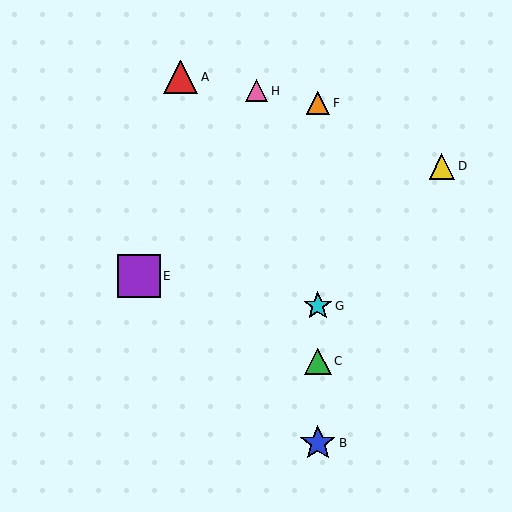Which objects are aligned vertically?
Objects B, C, F, G are aligned vertically.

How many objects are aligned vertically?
4 objects (B, C, F, G) are aligned vertically.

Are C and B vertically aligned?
Yes, both are at x≈318.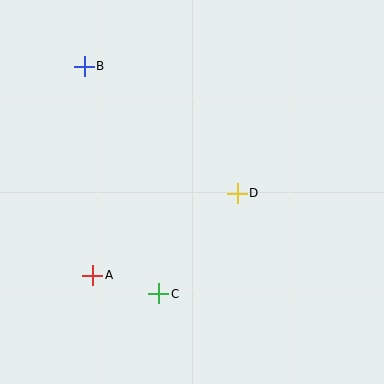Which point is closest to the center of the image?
Point D at (237, 193) is closest to the center.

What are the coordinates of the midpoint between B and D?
The midpoint between B and D is at (161, 130).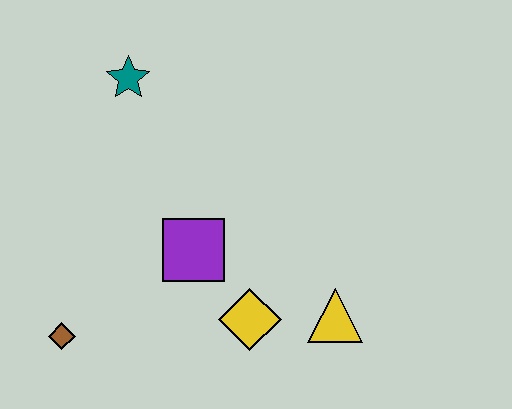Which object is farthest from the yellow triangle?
The teal star is farthest from the yellow triangle.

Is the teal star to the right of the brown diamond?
Yes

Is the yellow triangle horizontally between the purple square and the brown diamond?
No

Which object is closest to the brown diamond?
The purple square is closest to the brown diamond.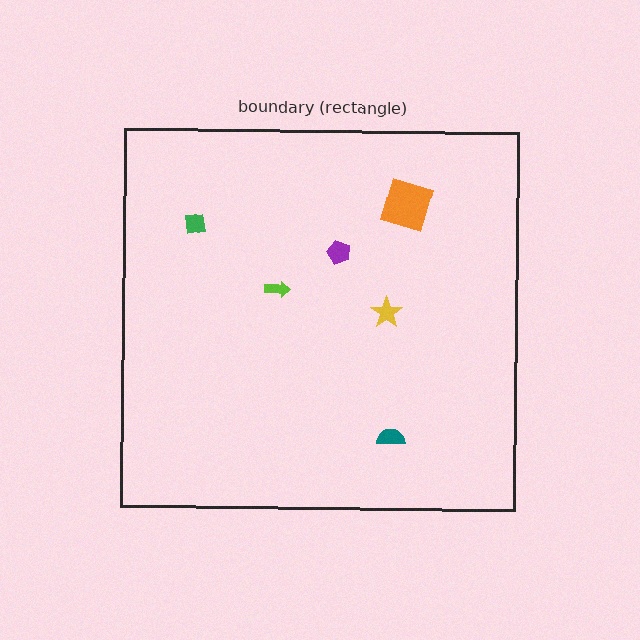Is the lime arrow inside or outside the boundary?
Inside.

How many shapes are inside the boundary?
6 inside, 0 outside.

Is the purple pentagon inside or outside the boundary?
Inside.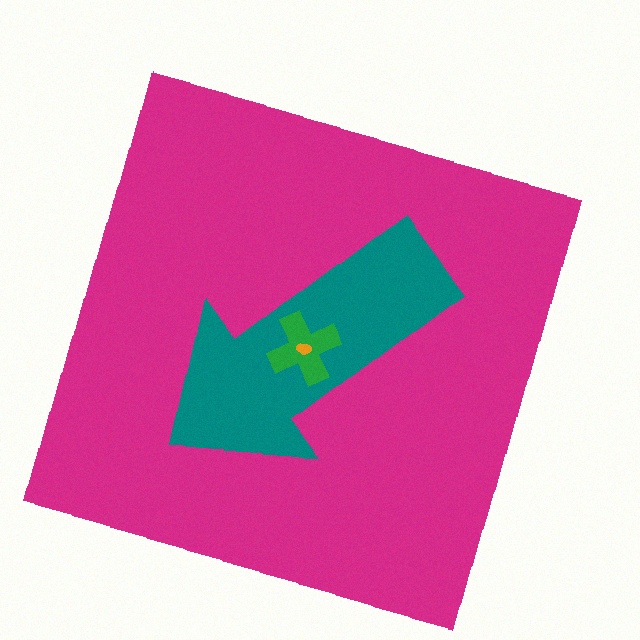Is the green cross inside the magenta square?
Yes.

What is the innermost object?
The orange ellipse.